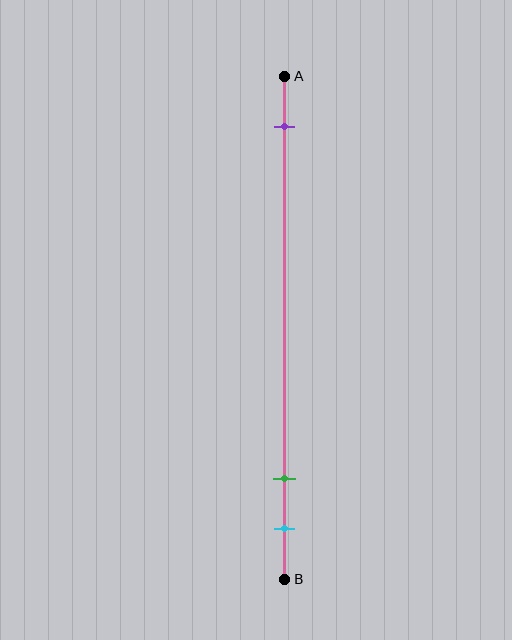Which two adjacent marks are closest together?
The green and cyan marks are the closest adjacent pair.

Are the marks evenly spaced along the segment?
No, the marks are not evenly spaced.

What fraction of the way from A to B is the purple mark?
The purple mark is approximately 10% (0.1) of the way from A to B.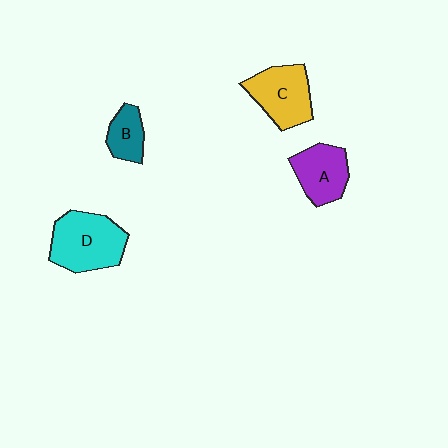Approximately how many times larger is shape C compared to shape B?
Approximately 1.8 times.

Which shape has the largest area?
Shape D (cyan).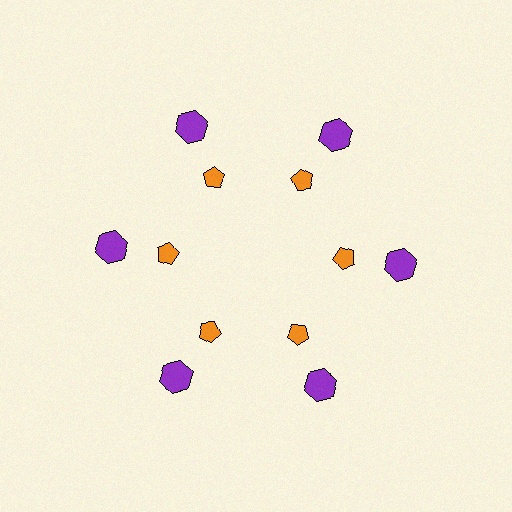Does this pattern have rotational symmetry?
Yes, this pattern has 6-fold rotational symmetry. It looks the same after rotating 60 degrees around the center.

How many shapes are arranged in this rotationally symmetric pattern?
There are 12 shapes, arranged in 6 groups of 2.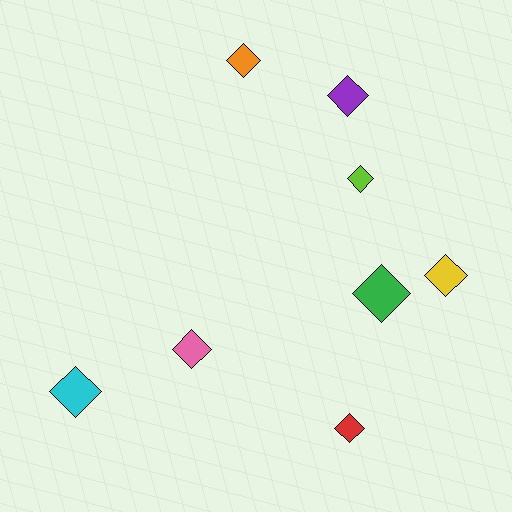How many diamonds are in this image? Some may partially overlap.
There are 8 diamonds.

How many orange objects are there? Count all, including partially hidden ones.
There is 1 orange object.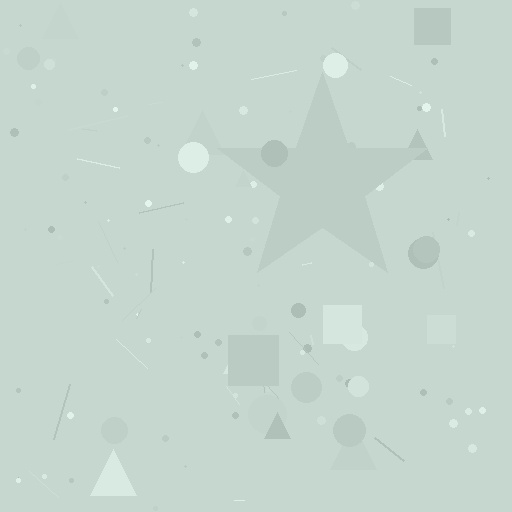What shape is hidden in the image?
A star is hidden in the image.